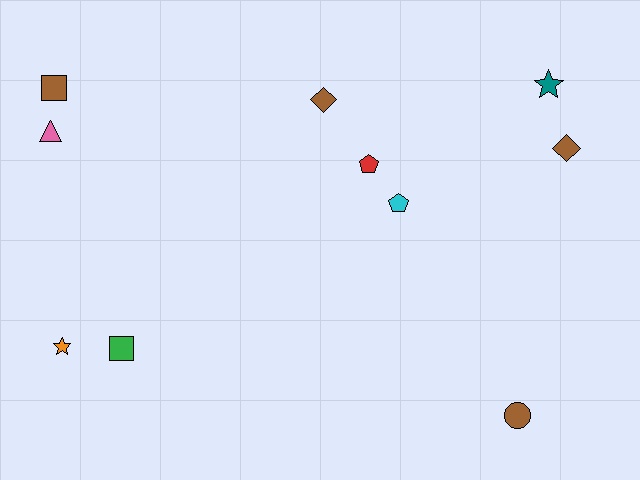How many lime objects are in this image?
There are no lime objects.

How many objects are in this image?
There are 10 objects.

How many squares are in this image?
There are 2 squares.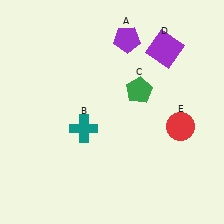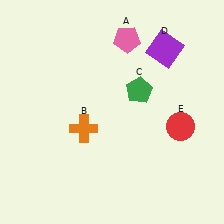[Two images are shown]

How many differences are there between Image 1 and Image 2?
There are 2 differences between the two images.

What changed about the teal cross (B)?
In Image 1, B is teal. In Image 2, it changed to orange.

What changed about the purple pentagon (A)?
In Image 1, A is purple. In Image 2, it changed to pink.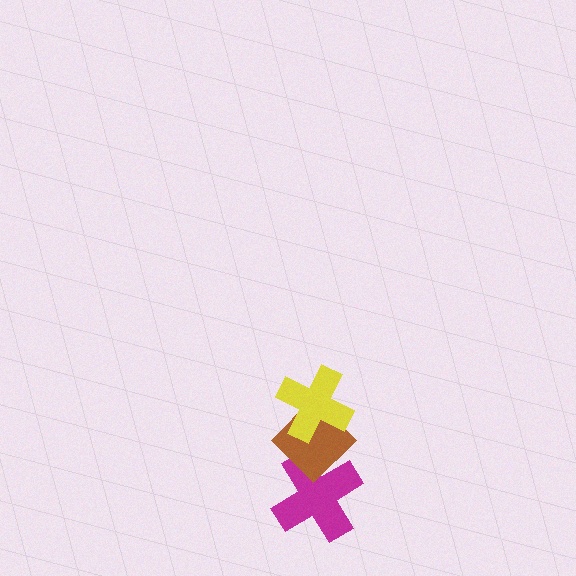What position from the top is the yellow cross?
The yellow cross is 1st from the top.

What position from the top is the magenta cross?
The magenta cross is 3rd from the top.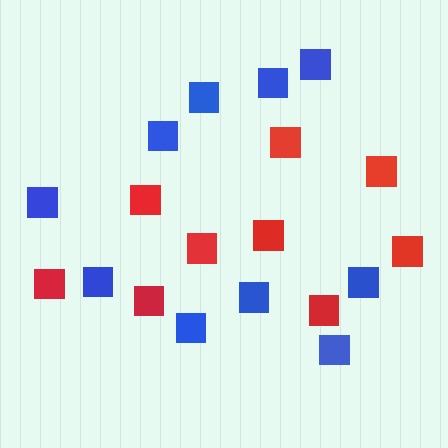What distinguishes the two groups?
There are 2 groups: one group of blue squares (10) and one group of red squares (9).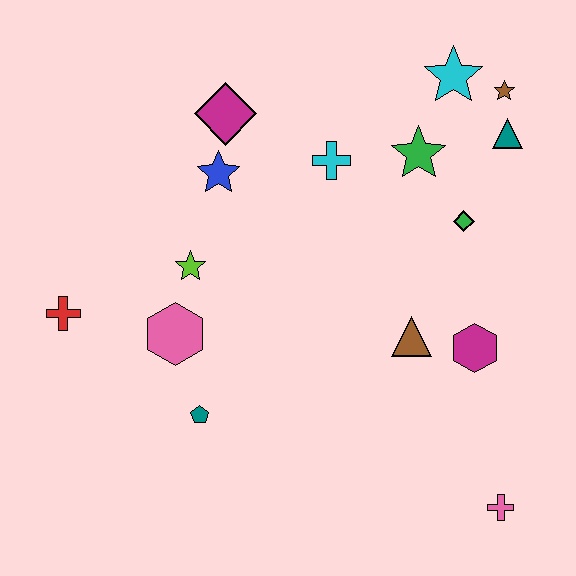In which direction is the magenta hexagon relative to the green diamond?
The magenta hexagon is below the green diamond.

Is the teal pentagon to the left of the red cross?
No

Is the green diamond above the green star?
No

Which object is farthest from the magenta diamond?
The pink cross is farthest from the magenta diamond.